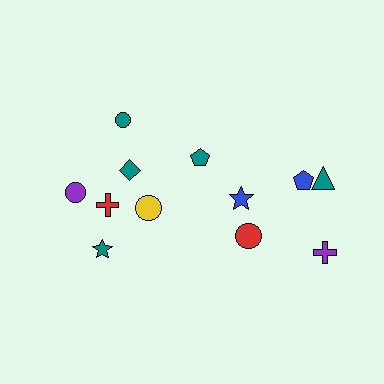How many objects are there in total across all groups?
There are 12 objects.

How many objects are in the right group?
There are 5 objects.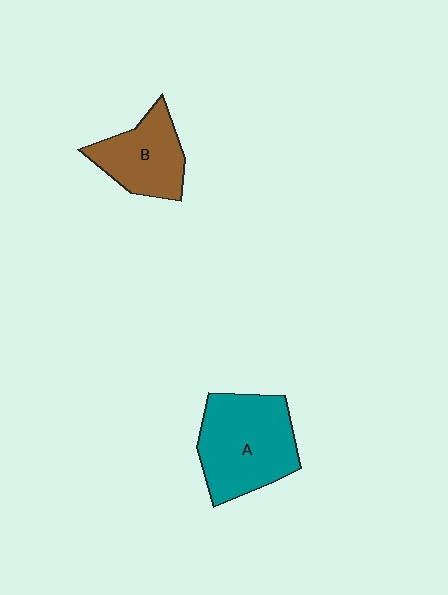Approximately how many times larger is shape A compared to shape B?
Approximately 1.5 times.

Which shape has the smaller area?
Shape B (brown).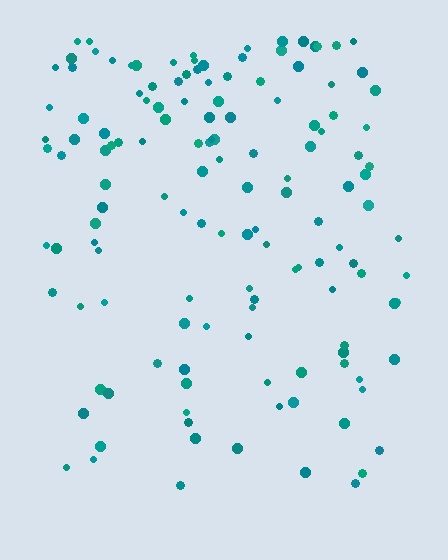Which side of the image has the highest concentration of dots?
The top.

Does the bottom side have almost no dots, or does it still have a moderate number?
Still a moderate number, just noticeably fewer than the top.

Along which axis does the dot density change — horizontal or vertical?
Vertical.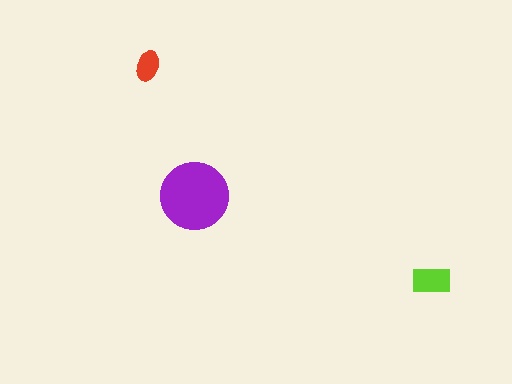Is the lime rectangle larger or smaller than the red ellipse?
Larger.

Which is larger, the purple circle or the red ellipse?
The purple circle.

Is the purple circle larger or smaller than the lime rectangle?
Larger.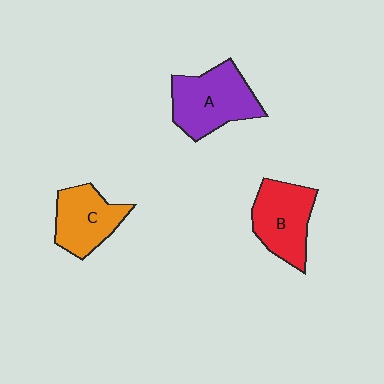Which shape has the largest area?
Shape A (purple).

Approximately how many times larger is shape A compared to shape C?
Approximately 1.3 times.